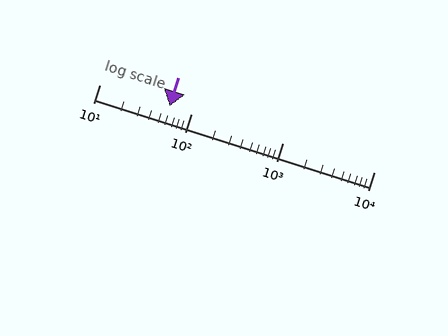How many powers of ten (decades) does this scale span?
The scale spans 3 decades, from 10 to 10000.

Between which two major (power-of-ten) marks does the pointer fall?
The pointer is between 10 and 100.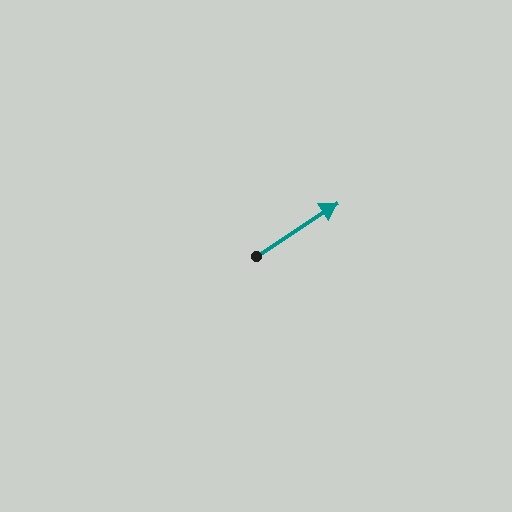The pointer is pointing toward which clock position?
Roughly 2 o'clock.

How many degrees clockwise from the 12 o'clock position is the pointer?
Approximately 57 degrees.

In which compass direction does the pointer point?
Northeast.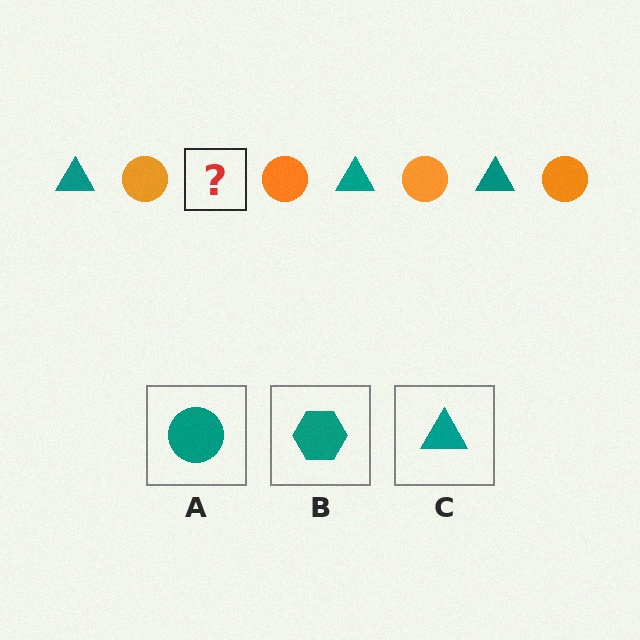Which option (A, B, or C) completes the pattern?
C.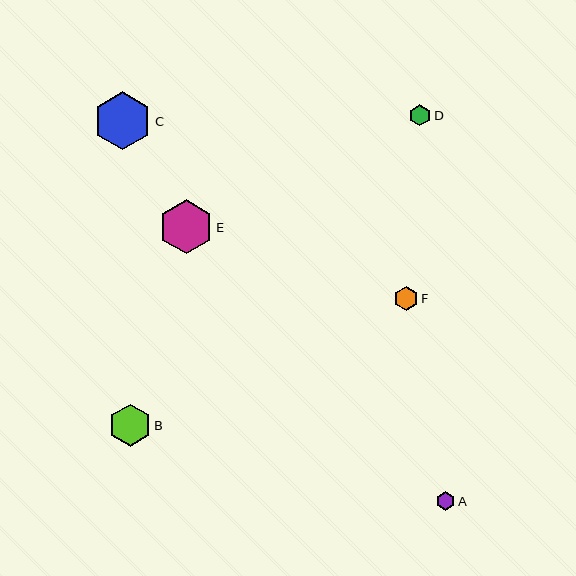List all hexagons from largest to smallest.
From largest to smallest: C, E, B, F, D, A.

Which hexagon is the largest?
Hexagon C is the largest with a size of approximately 58 pixels.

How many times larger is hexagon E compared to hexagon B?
Hexagon E is approximately 1.3 times the size of hexagon B.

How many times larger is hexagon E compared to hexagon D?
Hexagon E is approximately 2.6 times the size of hexagon D.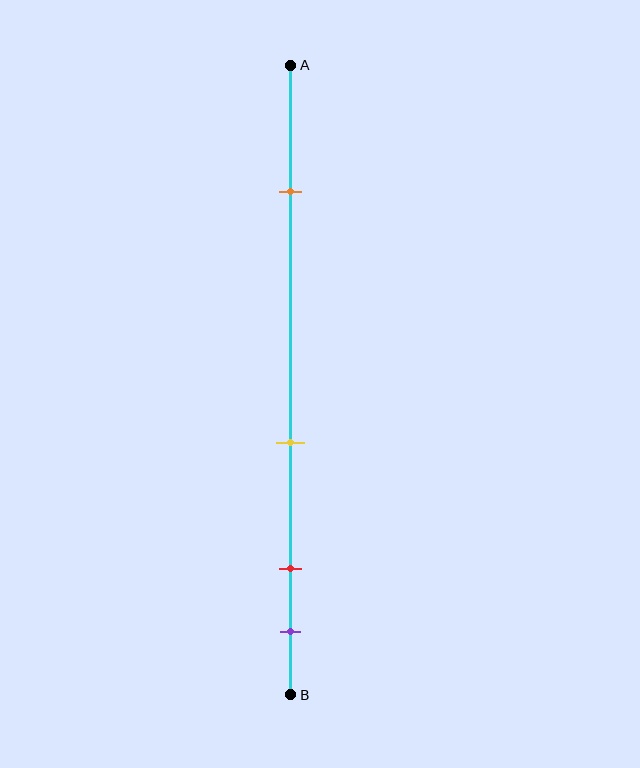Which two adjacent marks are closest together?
The red and purple marks are the closest adjacent pair.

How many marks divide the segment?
There are 4 marks dividing the segment.